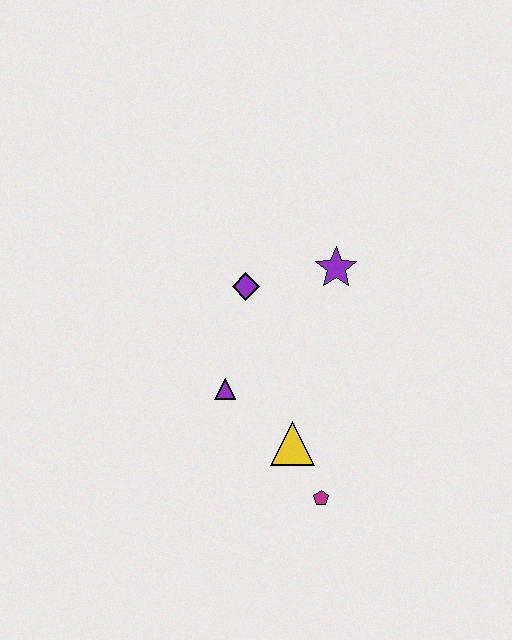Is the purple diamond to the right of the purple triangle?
Yes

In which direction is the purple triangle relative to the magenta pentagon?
The purple triangle is above the magenta pentagon.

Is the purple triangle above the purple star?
No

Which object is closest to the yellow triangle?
The magenta pentagon is closest to the yellow triangle.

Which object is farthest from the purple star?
The magenta pentagon is farthest from the purple star.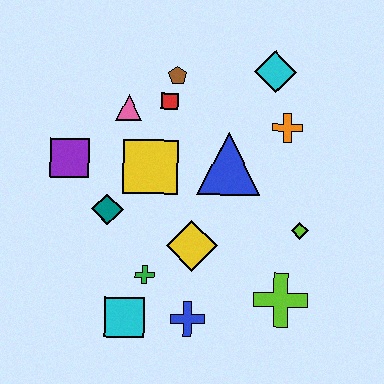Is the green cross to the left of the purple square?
No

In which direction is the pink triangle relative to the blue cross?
The pink triangle is above the blue cross.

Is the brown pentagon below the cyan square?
No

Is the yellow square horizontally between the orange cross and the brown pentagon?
No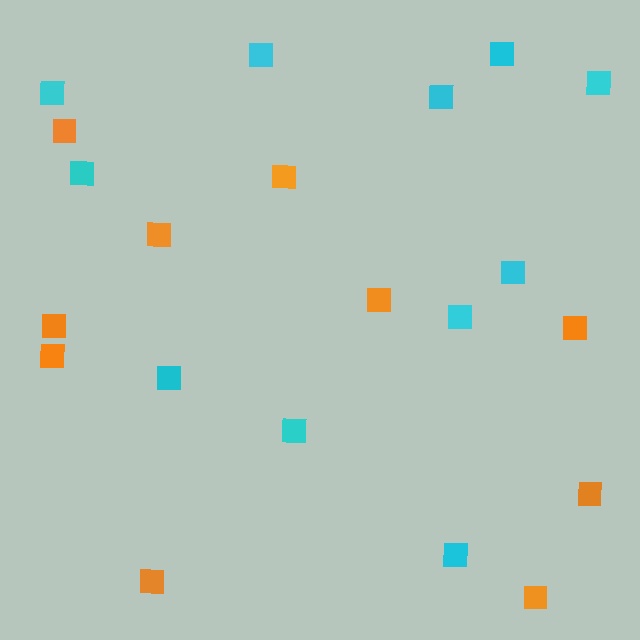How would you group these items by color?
There are 2 groups: one group of cyan squares (11) and one group of orange squares (10).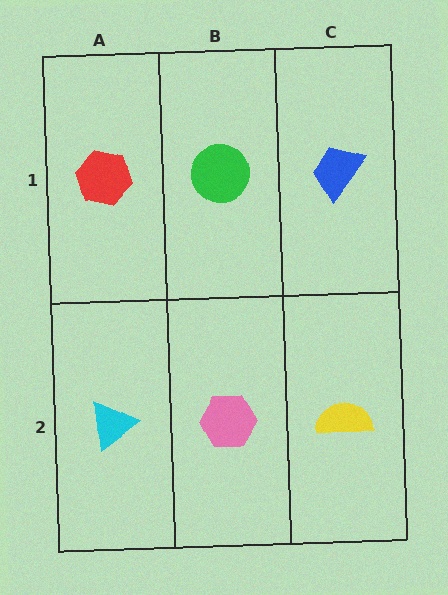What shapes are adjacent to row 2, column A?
A red hexagon (row 1, column A), a pink hexagon (row 2, column B).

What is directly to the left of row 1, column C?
A green circle.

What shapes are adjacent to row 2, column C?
A blue trapezoid (row 1, column C), a pink hexagon (row 2, column B).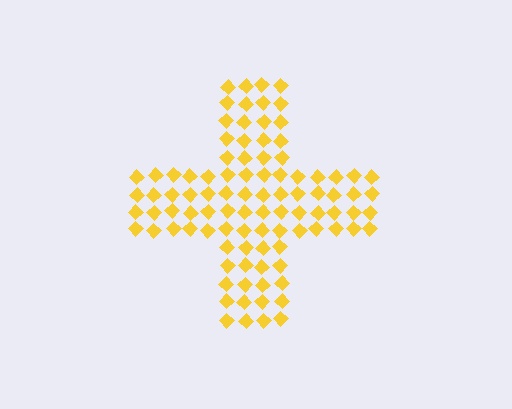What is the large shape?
The large shape is a cross.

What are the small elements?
The small elements are diamonds.